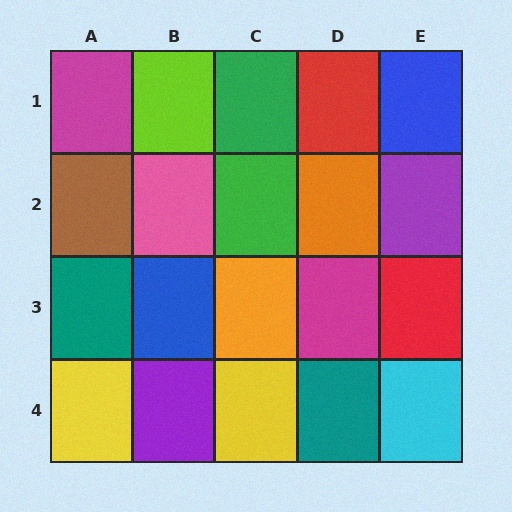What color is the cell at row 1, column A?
Magenta.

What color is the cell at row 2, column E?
Purple.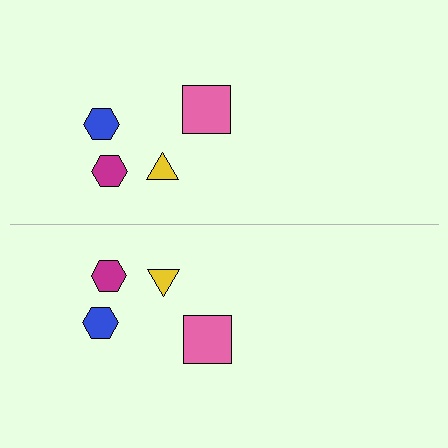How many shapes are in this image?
There are 8 shapes in this image.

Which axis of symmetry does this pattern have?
The pattern has a horizontal axis of symmetry running through the center of the image.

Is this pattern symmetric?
Yes, this pattern has bilateral (reflection) symmetry.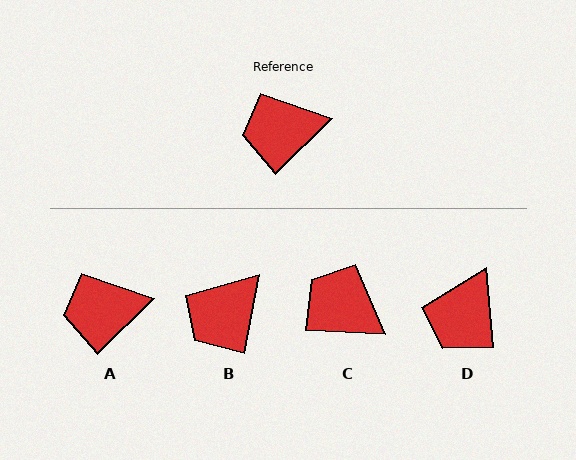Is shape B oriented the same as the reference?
No, it is off by about 34 degrees.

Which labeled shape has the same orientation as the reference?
A.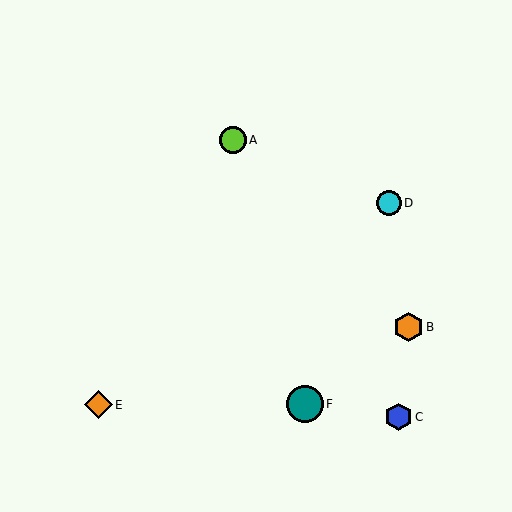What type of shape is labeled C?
Shape C is a blue hexagon.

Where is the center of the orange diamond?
The center of the orange diamond is at (98, 405).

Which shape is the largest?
The teal circle (labeled F) is the largest.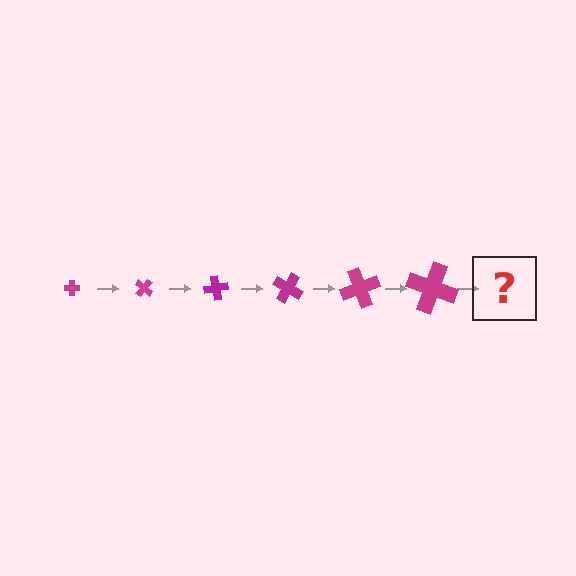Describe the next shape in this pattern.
It should be a cross, larger than the previous one and rotated 240 degrees from the start.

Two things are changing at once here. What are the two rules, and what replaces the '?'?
The two rules are that the cross grows larger each step and it rotates 40 degrees each step. The '?' should be a cross, larger than the previous one and rotated 240 degrees from the start.